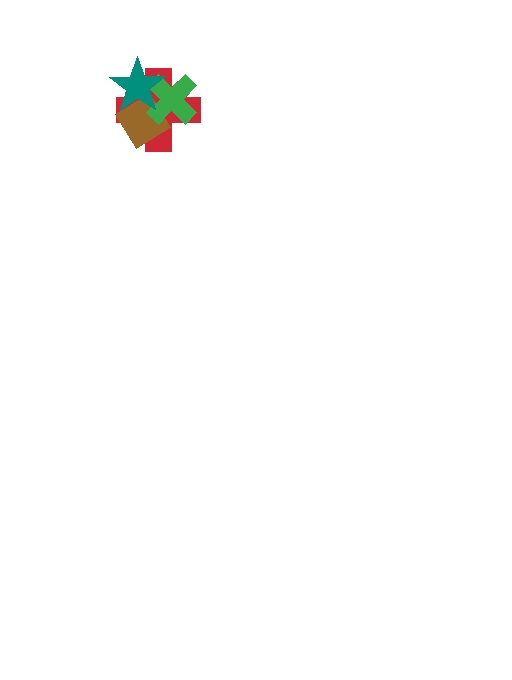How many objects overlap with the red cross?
3 objects overlap with the red cross.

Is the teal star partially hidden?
No, no other shape covers it.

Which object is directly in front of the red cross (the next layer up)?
The brown diamond is directly in front of the red cross.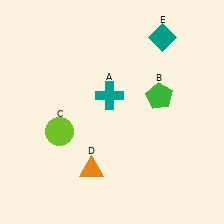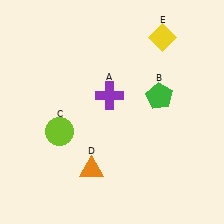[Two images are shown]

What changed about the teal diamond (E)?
In Image 1, E is teal. In Image 2, it changed to yellow.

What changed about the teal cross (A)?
In Image 1, A is teal. In Image 2, it changed to purple.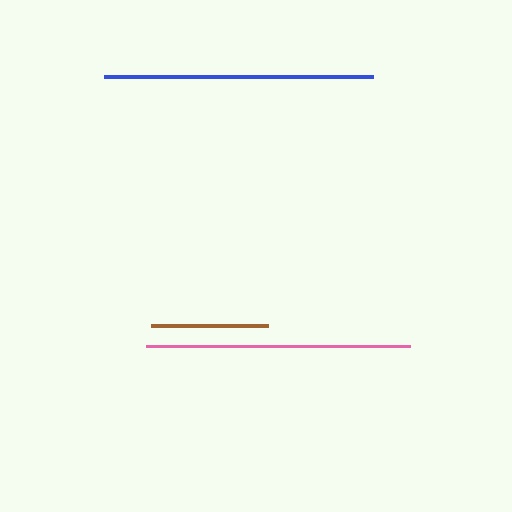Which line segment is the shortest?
The brown line is the shortest at approximately 117 pixels.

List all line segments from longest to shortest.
From longest to shortest: blue, pink, brown.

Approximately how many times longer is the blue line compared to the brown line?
The blue line is approximately 2.3 times the length of the brown line.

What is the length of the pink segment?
The pink segment is approximately 264 pixels long.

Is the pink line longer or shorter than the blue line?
The blue line is longer than the pink line.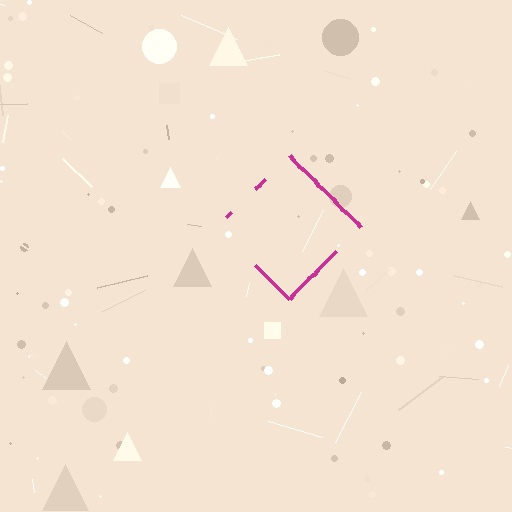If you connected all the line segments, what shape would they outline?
They would outline a diamond.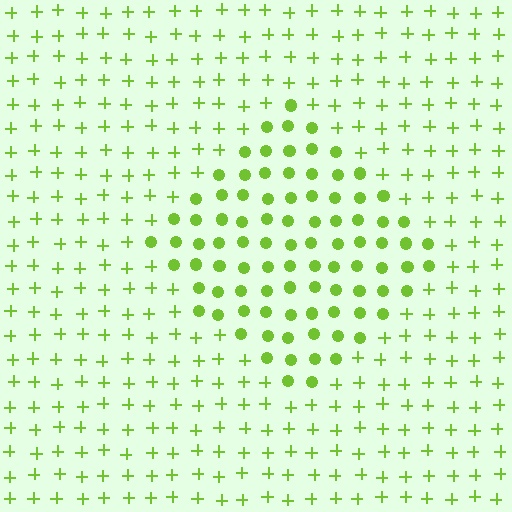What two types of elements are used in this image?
The image uses circles inside the diamond region and plus signs outside it.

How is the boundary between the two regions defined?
The boundary is defined by a change in element shape: circles inside vs. plus signs outside. All elements share the same color and spacing.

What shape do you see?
I see a diamond.